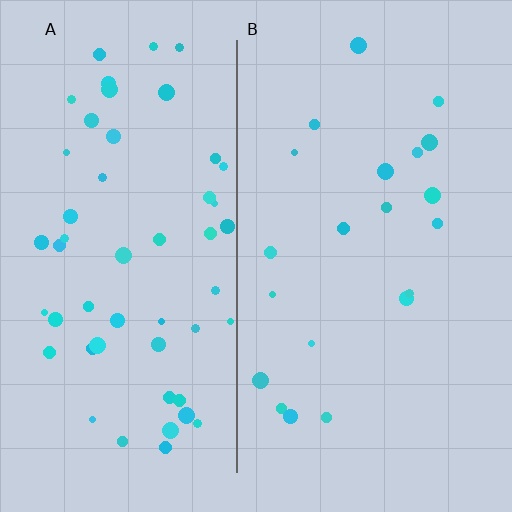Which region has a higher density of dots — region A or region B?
A (the left).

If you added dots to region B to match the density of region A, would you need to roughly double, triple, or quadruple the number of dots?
Approximately triple.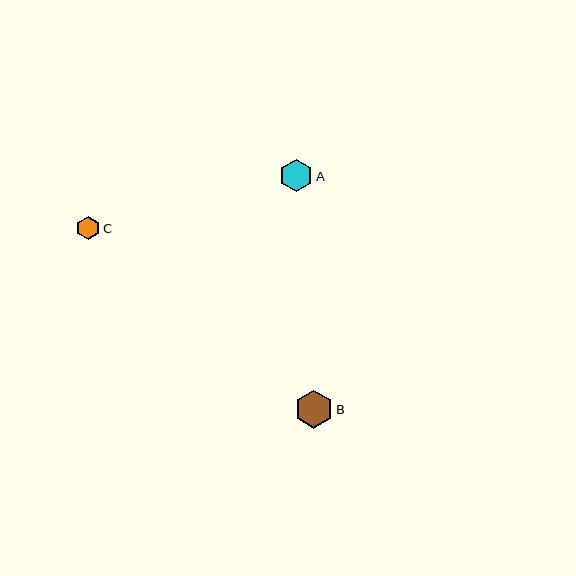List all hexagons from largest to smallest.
From largest to smallest: B, A, C.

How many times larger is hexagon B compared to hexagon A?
Hexagon B is approximately 1.2 times the size of hexagon A.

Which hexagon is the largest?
Hexagon B is the largest with a size of approximately 38 pixels.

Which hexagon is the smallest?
Hexagon C is the smallest with a size of approximately 23 pixels.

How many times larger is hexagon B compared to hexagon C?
Hexagon B is approximately 1.6 times the size of hexagon C.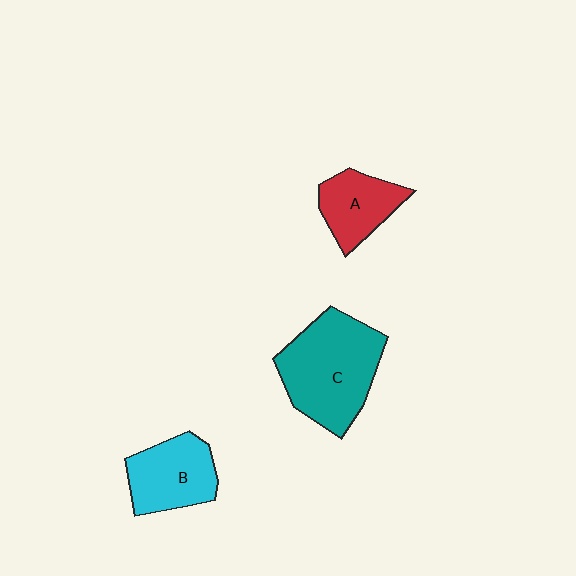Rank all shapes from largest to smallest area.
From largest to smallest: C (teal), B (cyan), A (red).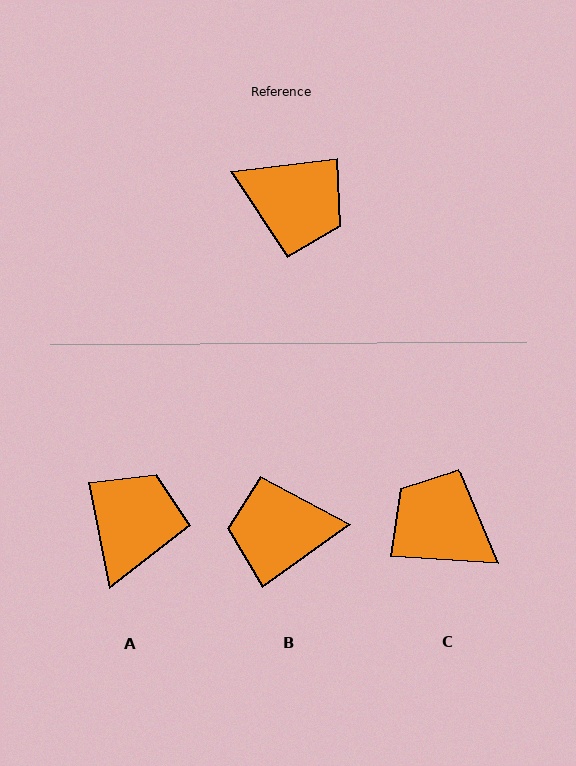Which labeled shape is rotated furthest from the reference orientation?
C, about 168 degrees away.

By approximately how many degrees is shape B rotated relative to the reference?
Approximately 152 degrees clockwise.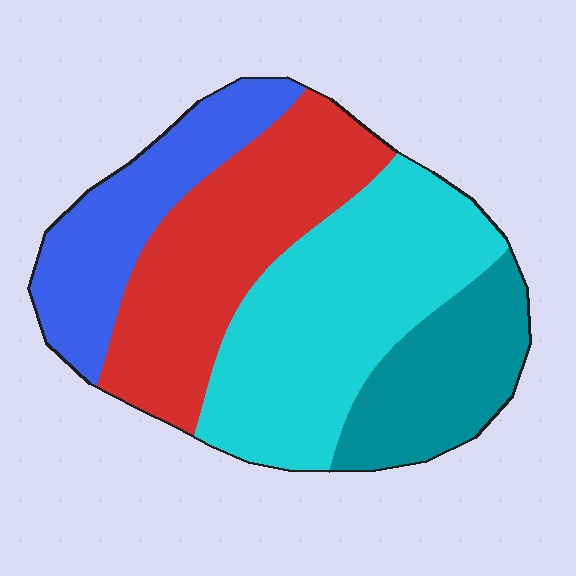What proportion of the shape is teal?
Teal takes up less than a quarter of the shape.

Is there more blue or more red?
Red.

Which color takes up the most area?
Cyan, at roughly 35%.